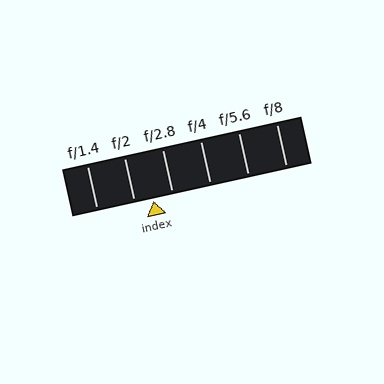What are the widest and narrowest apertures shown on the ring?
The widest aperture shown is f/1.4 and the narrowest is f/8.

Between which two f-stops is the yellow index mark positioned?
The index mark is between f/2 and f/2.8.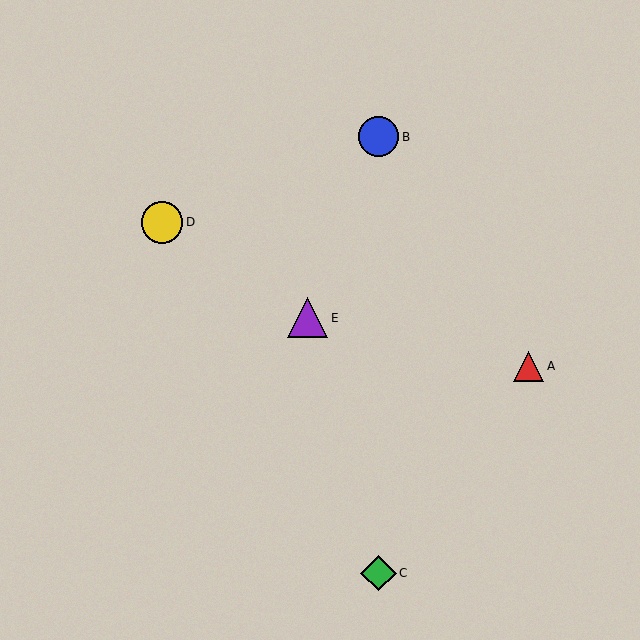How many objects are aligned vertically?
2 objects (B, C) are aligned vertically.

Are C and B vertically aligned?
Yes, both are at x≈379.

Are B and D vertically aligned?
No, B is at x≈379 and D is at x≈162.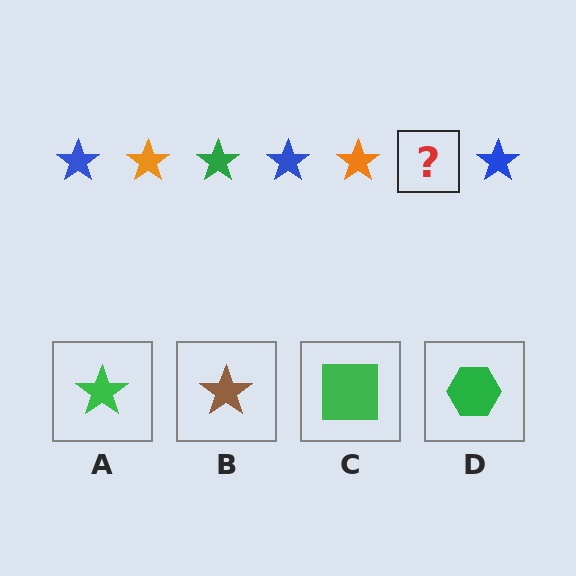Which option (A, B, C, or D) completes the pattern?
A.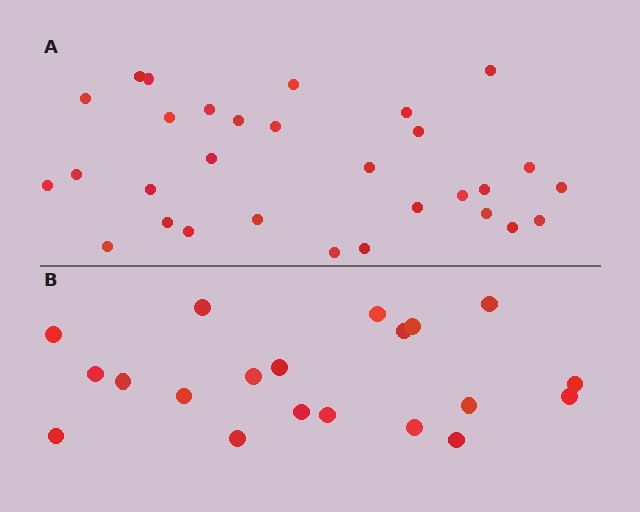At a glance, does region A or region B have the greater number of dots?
Region A (the top region) has more dots.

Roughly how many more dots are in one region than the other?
Region A has roughly 10 or so more dots than region B.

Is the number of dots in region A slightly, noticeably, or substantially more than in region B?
Region A has substantially more. The ratio is roughly 1.5 to 1.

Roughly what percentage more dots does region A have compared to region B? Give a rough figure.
About 50% more.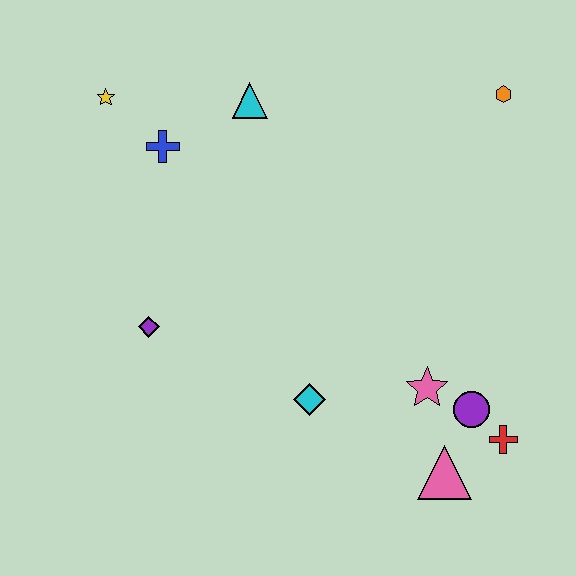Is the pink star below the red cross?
No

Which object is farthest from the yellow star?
The red cross is farthest from the yellow star.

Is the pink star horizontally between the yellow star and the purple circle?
Yes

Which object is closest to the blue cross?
The yellow star is closest to the blue cross.